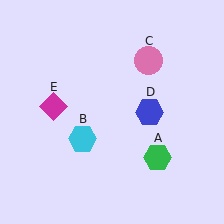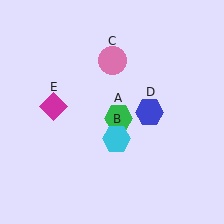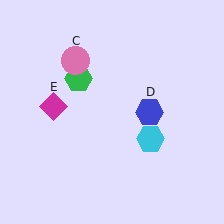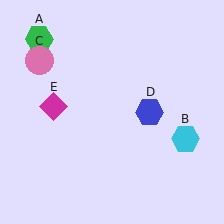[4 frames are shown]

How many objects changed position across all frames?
3 objects changed position: green hexagon (object A), cyan hexagon (object B), pink circle (object C).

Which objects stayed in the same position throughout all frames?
Blue hexagon (object D) and magenta diamond (object E) remained stationary.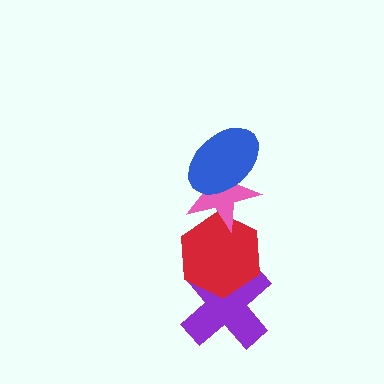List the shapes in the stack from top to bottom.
From top to bottom: the blue ellipse, the pink star, the red hexagon, the purple cross.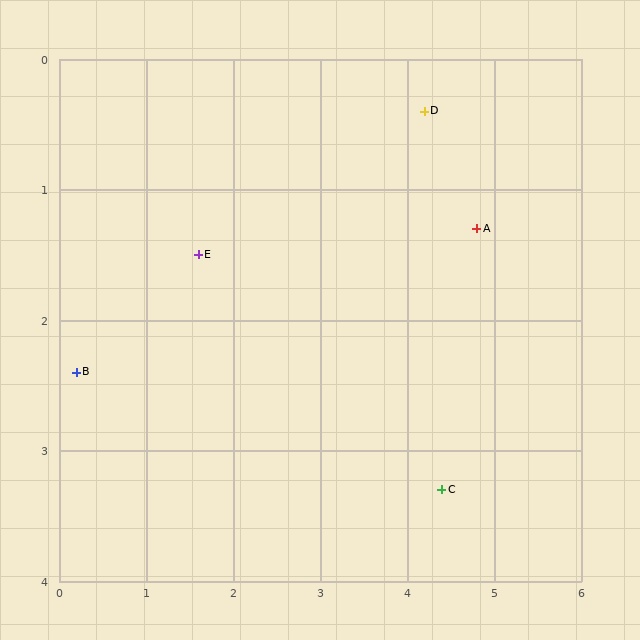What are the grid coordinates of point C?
Point C is at approximately (4.4, 3.3).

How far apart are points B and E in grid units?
Points B and E are about 1.7 grid units apart.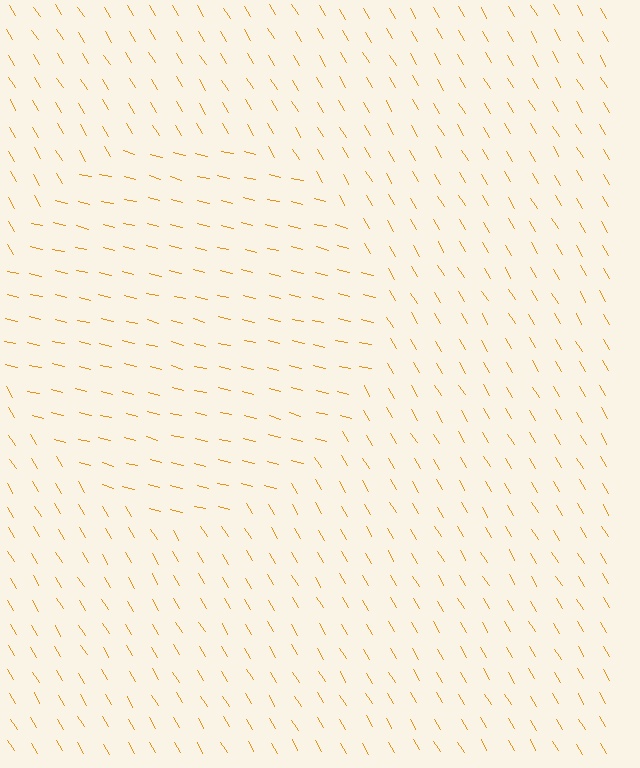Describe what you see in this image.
The image is filled with small orange line segments. A circle region in the image has lines oriented differently from the surrounding lines, creating a visible texture boundary.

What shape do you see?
I see a circle.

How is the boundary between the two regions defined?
The boundary is defined purely by a change in line orientation (approximately 45 degrees difference). All lines are the same color and thickness.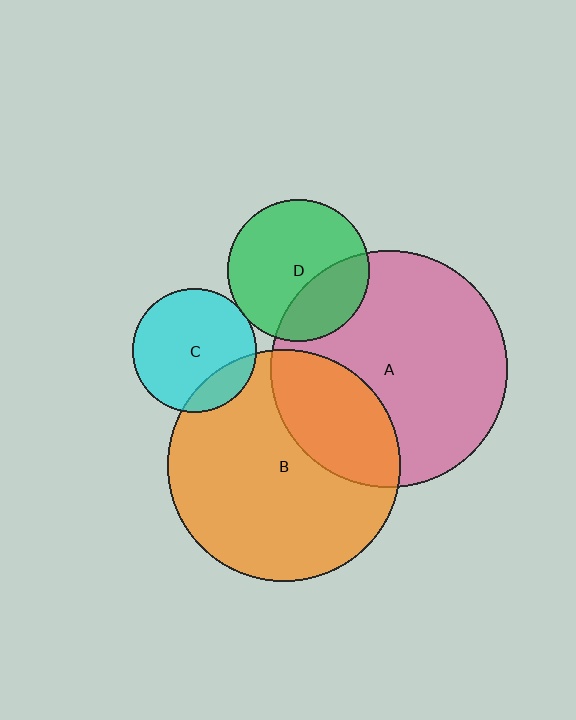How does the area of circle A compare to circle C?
Approximately 3.7 times.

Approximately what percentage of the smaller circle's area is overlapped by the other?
Approximately 5%.